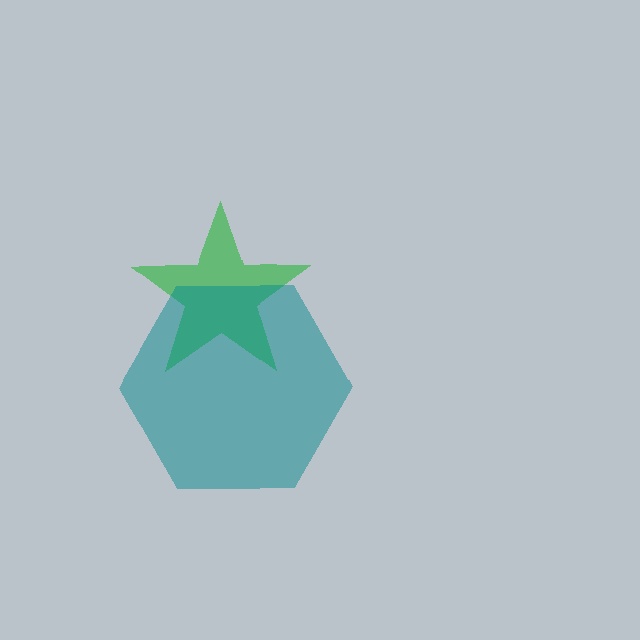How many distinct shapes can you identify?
There are 2 distinct shapes: a green star, a teal hexagon.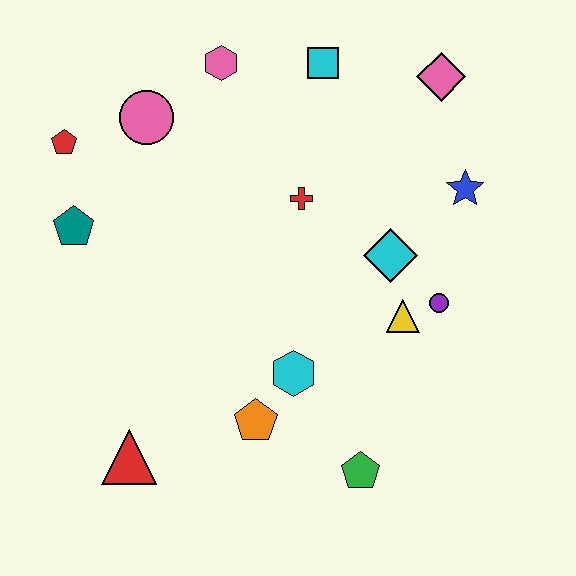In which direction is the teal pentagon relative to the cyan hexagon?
The teal pentagon is to the left of the cyan hexagon.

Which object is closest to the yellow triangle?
The purple circle is closest to the yellow triangle.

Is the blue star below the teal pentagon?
No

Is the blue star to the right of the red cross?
Yes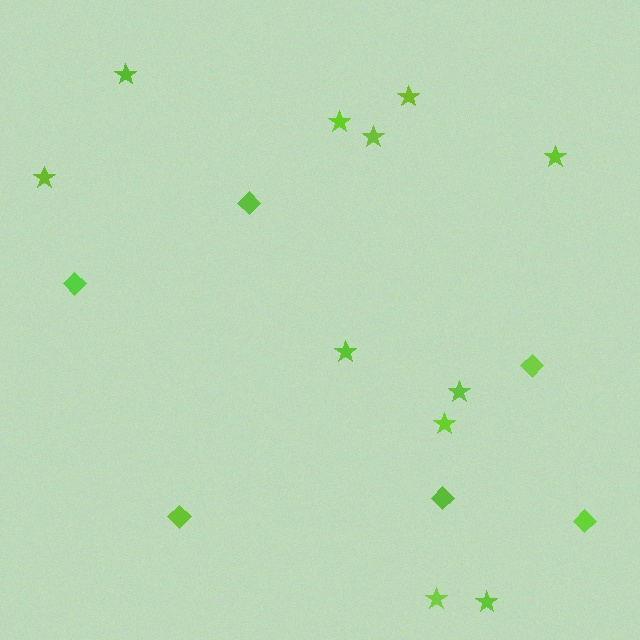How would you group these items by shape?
There are 2 groups: one group of stars (11) and one group of diamonds (6).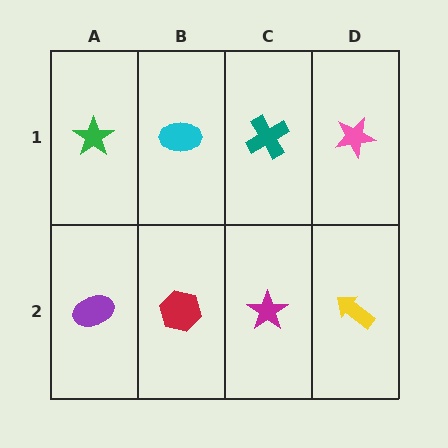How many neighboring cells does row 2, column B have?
3.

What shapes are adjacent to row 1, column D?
A yellow arrow (row 2, column D), a teal cross (row 1, column C).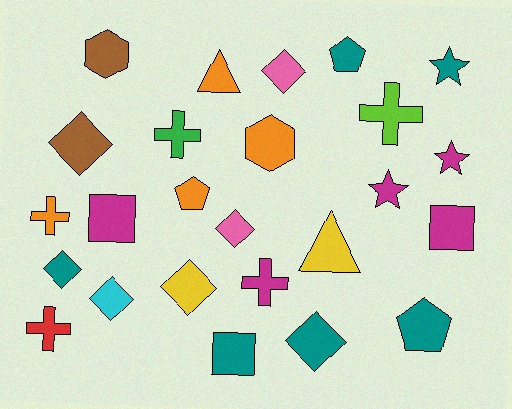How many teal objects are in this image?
There are 6 teal objects.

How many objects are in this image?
There are 25 objects.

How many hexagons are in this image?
There are 2 hexagons.